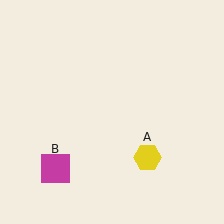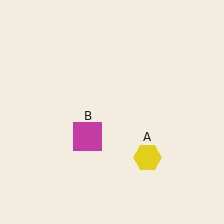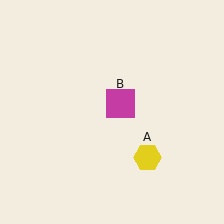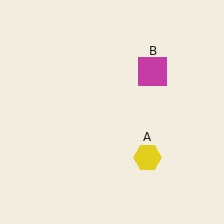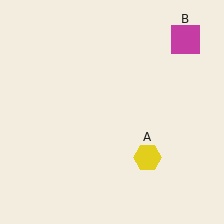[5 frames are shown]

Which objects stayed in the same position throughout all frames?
Yellow hexagon (object A) remained stationary.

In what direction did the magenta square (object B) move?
The magenta square (object B) moved up and to the right.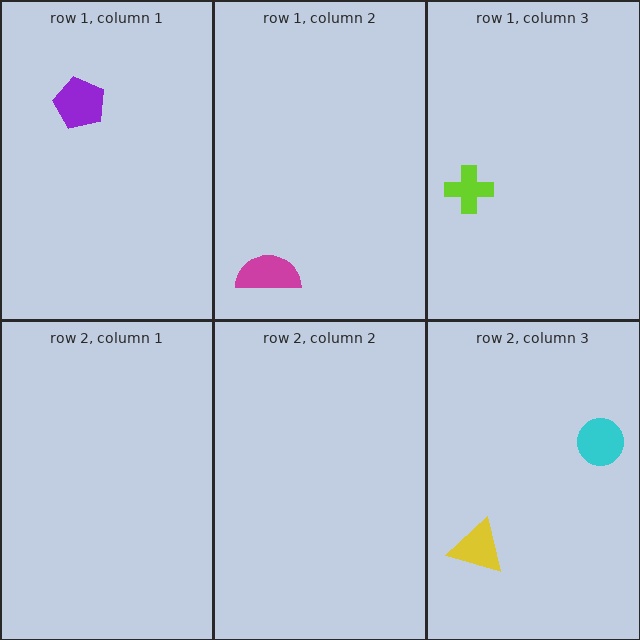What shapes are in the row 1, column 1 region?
The purple pentagon.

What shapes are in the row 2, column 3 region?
The yellow triangle, the cyan circle.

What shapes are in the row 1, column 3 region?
The lime cross.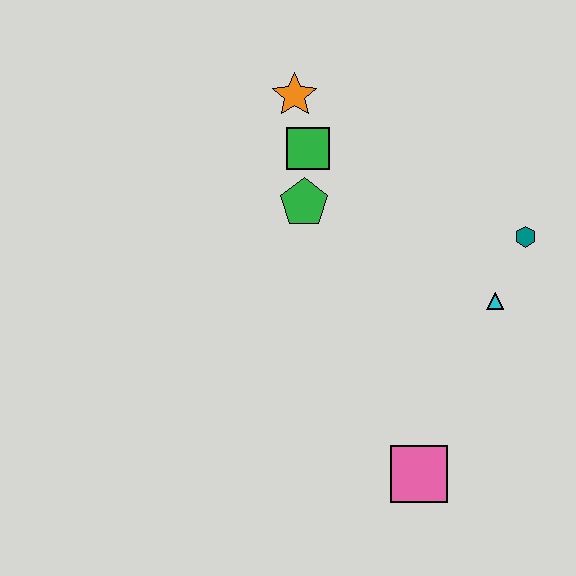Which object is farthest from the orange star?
The pink square is farthest from the orange star.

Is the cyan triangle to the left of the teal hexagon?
Yes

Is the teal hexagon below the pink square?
No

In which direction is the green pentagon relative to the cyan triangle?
The green pentagon is to the left of the cyan triangle.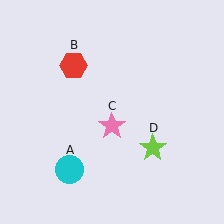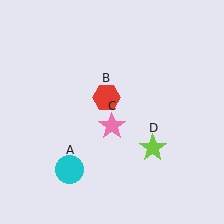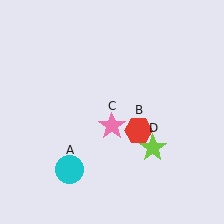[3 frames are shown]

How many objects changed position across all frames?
1 object changed position: red hexagon (object B).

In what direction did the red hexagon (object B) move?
The red hexagon (object B) moved down and to the right.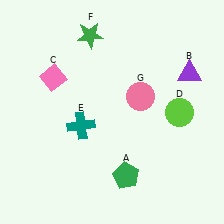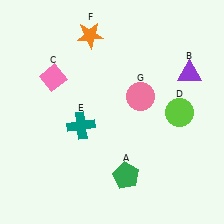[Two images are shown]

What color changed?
The star (F) changed from green in Image 1 to orange in Image 2.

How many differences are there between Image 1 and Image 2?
There is 1 difference between the two images.